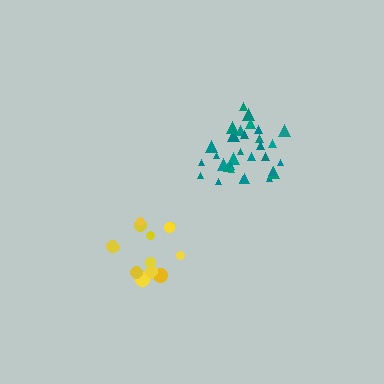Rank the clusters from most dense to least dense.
teal, yellow.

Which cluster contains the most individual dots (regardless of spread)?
Teal (31).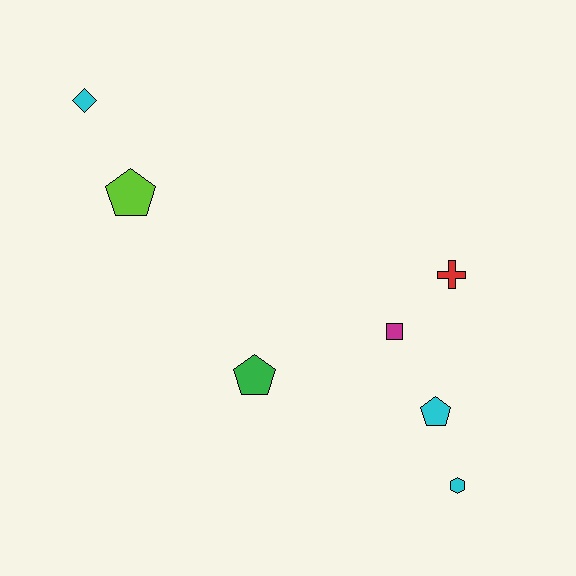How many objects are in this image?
There are 7 objects.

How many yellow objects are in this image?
There are no yellow objects.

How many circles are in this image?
There are no circles.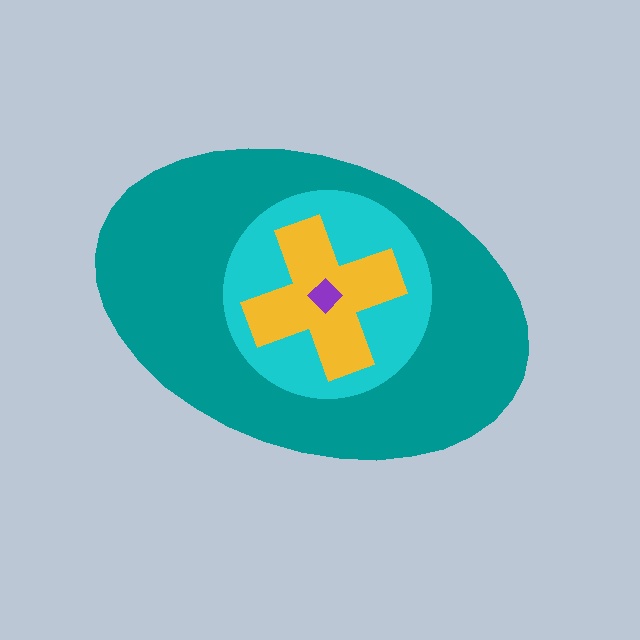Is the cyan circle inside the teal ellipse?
Yes.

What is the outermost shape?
The teal ellipse.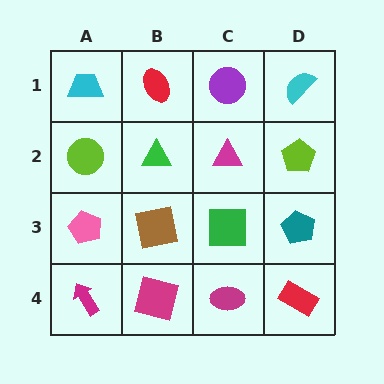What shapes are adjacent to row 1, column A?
A lime circle (row 2, column A), a red ellipse (row 1, column B).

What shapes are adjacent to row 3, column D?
A lime pentagon (row 2, column D), a red rectangle (row 4, column D), a green square (row 3, column C).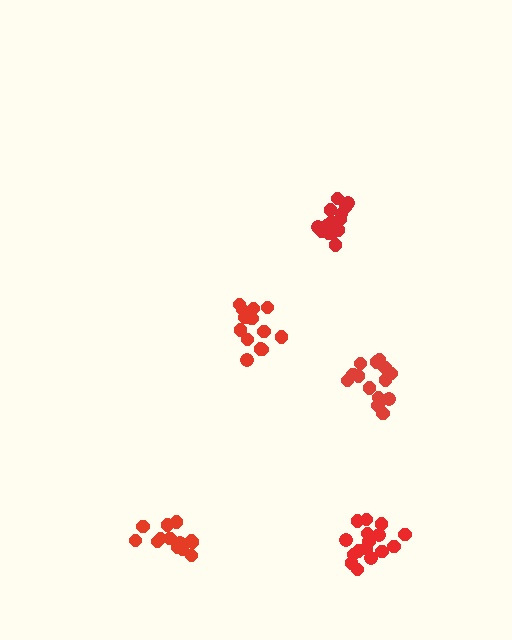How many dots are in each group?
Group 1: 13 dots, Group 2: 16 dots, Group 3: 13 dots, Group 4: 14 dots, Group 5: 16 dots (72 total).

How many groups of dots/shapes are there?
There are 5 groups.